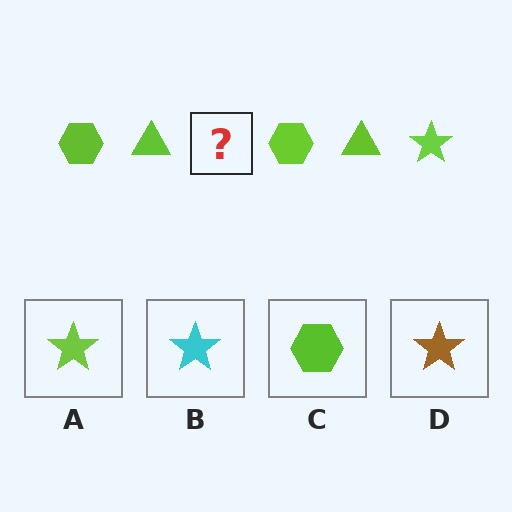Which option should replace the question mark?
Option A.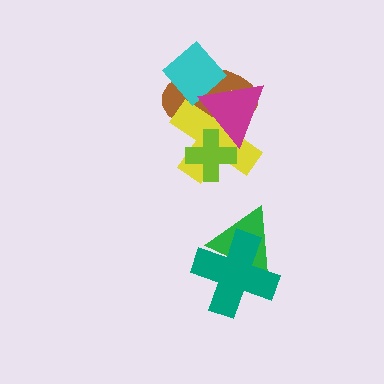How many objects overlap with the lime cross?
3 objects overlap with the lime cross.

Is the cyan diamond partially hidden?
Yes, it is partially covered by another shape.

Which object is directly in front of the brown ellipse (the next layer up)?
The yellow cross is directly in front of the brown ellipse.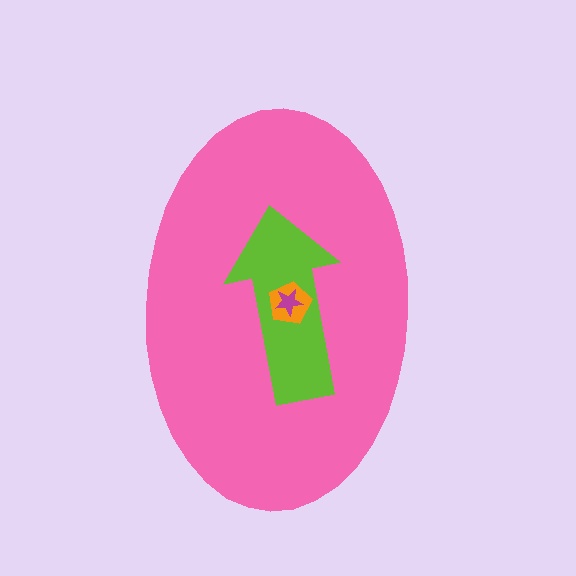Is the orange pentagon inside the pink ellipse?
Yes.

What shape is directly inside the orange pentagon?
The magenta star.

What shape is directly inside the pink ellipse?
The lime arrow.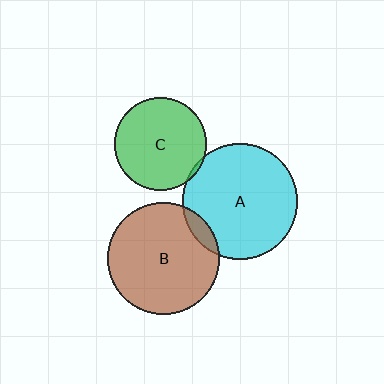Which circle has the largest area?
Circle A (cyan).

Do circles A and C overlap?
Yes.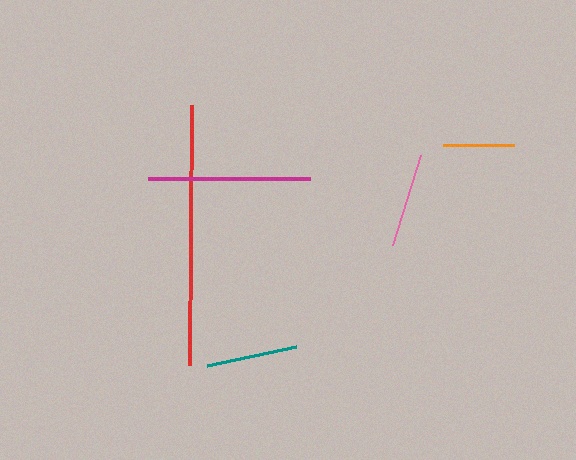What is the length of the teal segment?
The teal segment is approximately 91 pixels long.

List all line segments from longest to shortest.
From longest to shortest: red, magenta, pink, teal, orange.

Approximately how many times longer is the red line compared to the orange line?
The red line is approximately 3.7 times the length of the orange line.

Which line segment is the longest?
The red line is the longest at approximately 260 pixels.